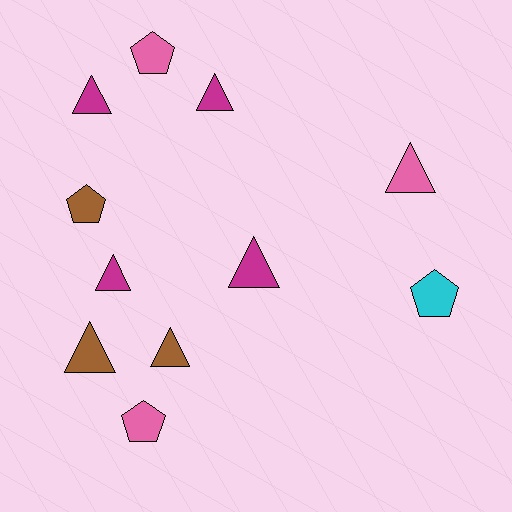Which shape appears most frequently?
Triangle, with 7 objects.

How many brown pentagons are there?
There is 1 brown pentagon.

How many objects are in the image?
There are 11 objects.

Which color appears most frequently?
Magenta, with 4 objects.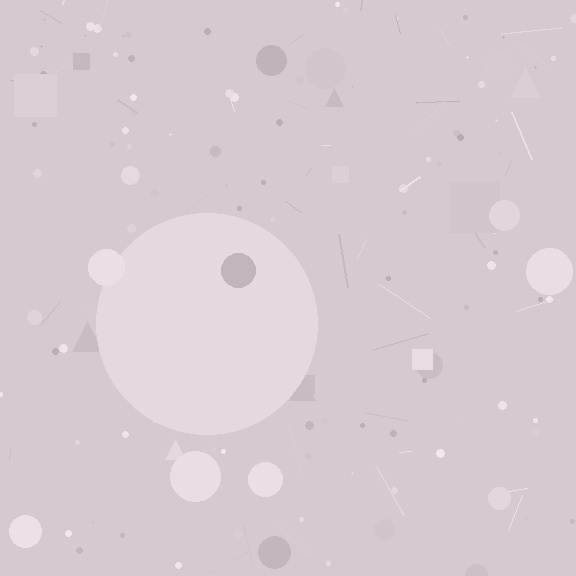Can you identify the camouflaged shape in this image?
The camouflaged shape is a circle.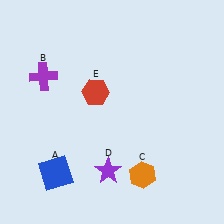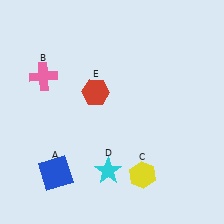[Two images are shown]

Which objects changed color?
B changed from purple to pink. C changed from orange to yellow. D changed from purple to cyan.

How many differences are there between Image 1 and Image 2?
There are 3 differences between the two images.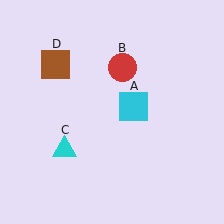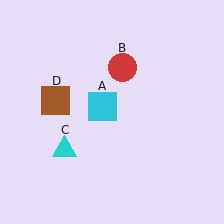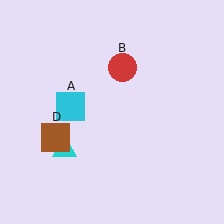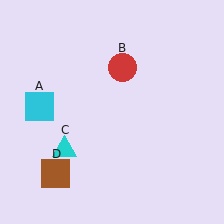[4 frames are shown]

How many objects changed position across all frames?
2 objects changed position: cyan square (object A), brown square (object D).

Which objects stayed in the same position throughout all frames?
Red circle (object B) and cyan triangle (object C) remained stationary.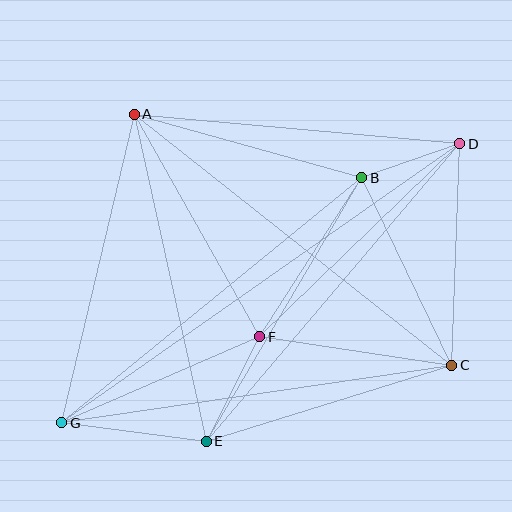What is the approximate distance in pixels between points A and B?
The distance between A and B is approximately 236 pixels.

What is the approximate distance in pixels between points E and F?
The distance between E and F is approximately 117 pixels.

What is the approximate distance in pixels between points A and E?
The distance between A and E is approximately 335 pixels.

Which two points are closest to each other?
Points B and D are closest to each other.